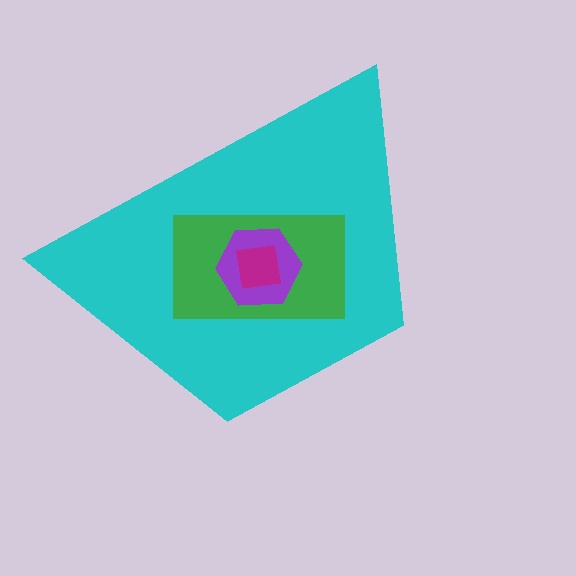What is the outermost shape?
The cyan trapezoid.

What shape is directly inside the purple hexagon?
The magenta square.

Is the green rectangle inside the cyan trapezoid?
Yes.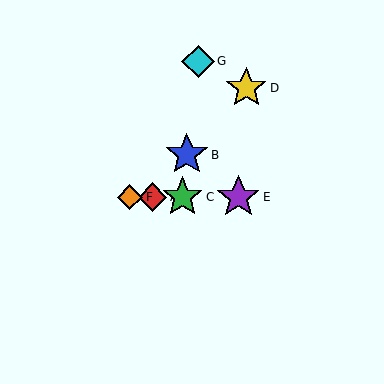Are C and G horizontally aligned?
No, C is at y≈197 and G is at y≈61.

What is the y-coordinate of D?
Object D is at y≈88.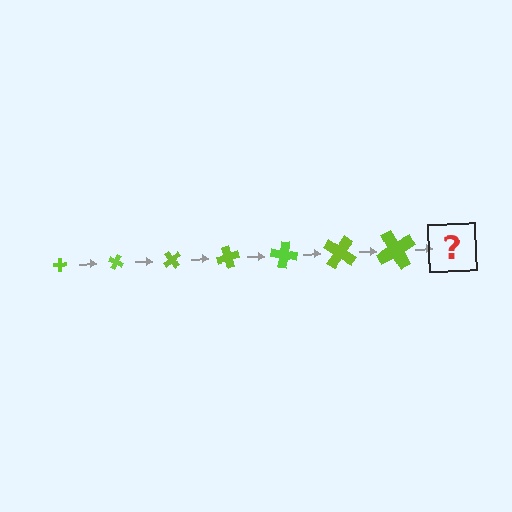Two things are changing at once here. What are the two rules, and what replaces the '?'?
The two rules are that the cross grows larger each step and it rotates 25 degrees each step. The '?' should be a cross, larger than the previous one and rotated 175 degrees from the start.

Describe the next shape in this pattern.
It should be a cross, larger than the previous one and rotated 175 degrees from the start.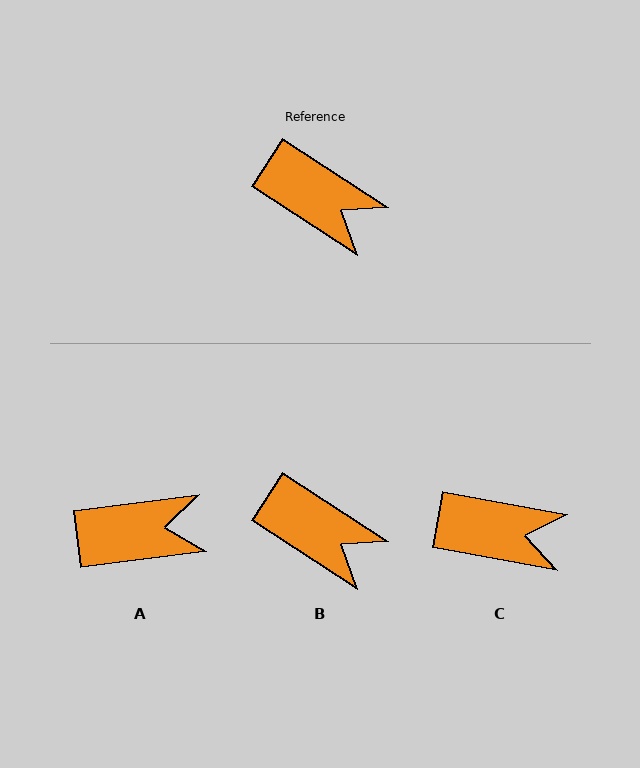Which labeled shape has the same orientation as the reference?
B.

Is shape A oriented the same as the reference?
No, it is off by about 41 degrees.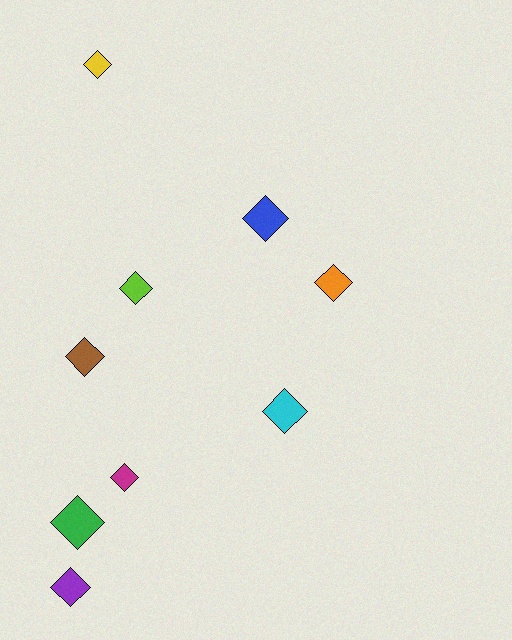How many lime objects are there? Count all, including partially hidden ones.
There is 1 lime object.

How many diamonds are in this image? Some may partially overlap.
There are 9 diamonds.